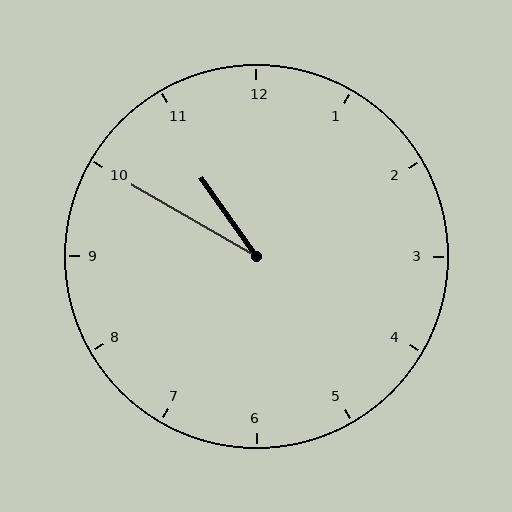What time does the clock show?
10:50.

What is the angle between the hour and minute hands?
Approximately 25 degrees.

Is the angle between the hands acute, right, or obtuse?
It is acute.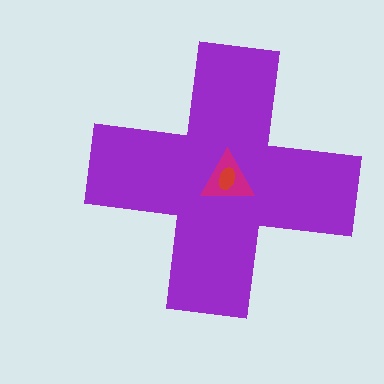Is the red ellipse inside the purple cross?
Yes.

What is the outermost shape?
The purple cross.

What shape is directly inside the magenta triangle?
The red ellipse.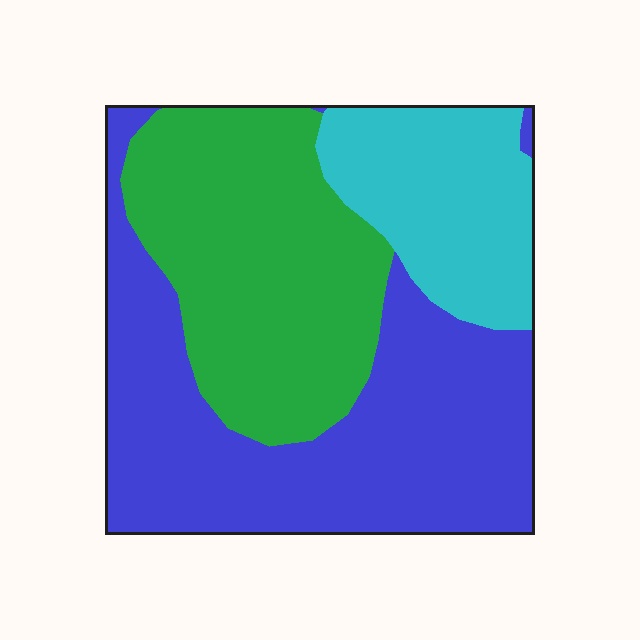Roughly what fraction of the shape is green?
Green covers roughly 35% of the shape.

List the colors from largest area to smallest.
From largest to smallest: blue, green, cyan.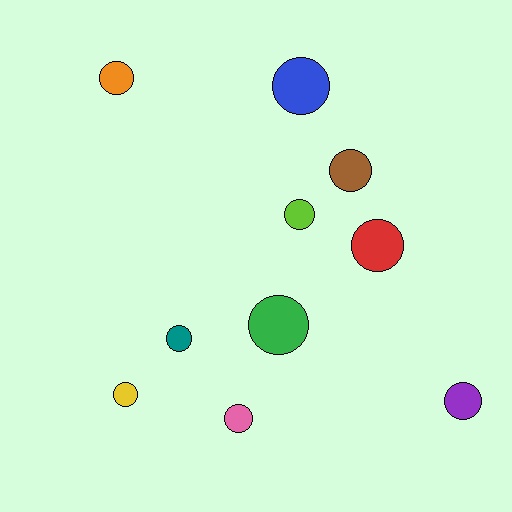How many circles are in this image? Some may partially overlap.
There are 10 circles.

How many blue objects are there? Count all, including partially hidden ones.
There is 1 blue object.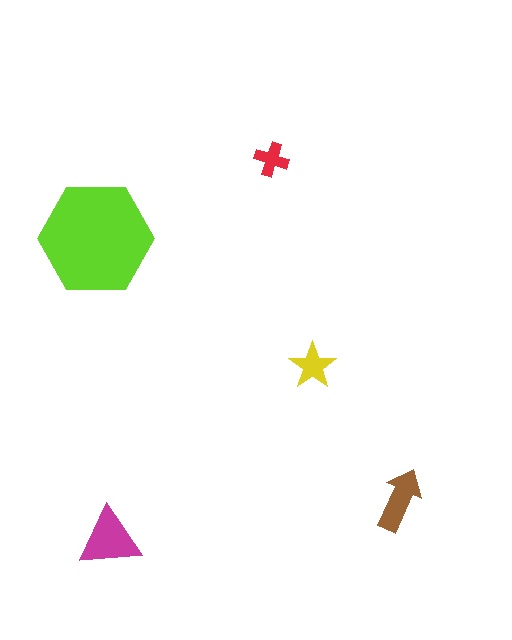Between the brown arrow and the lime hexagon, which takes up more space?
The lime hexagon.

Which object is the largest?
The lime hexagon.